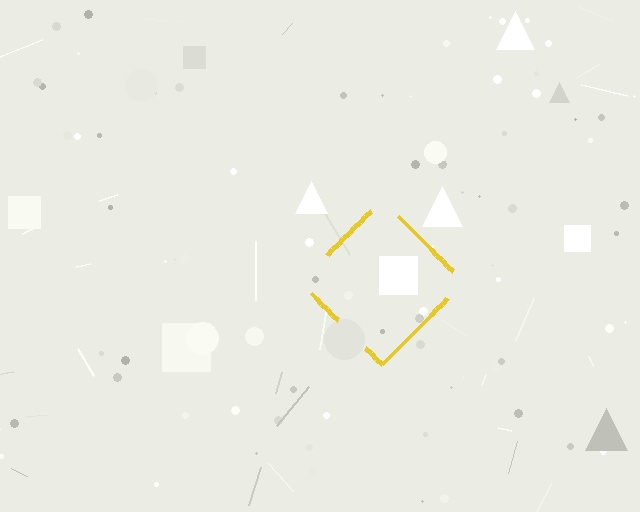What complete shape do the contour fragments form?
The contour fragments form a diamond.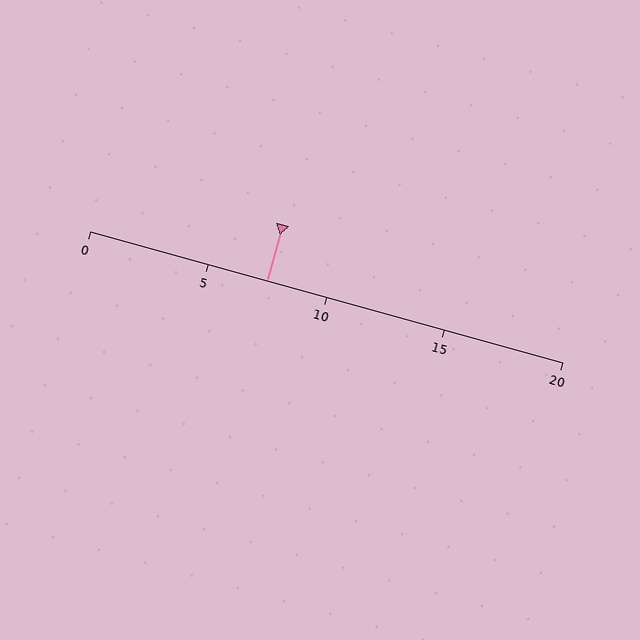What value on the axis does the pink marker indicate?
The marker indicates approximately 7.5.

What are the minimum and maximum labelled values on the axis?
The axis runs from 0 to 20.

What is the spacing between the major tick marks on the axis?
The major ticks are spaced 5 apart.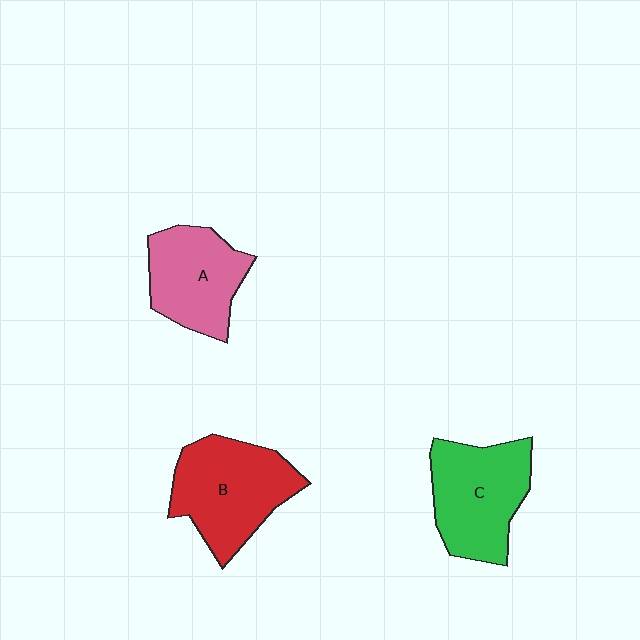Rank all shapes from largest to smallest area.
From largest to smallest: B (red), C (green), A (pink).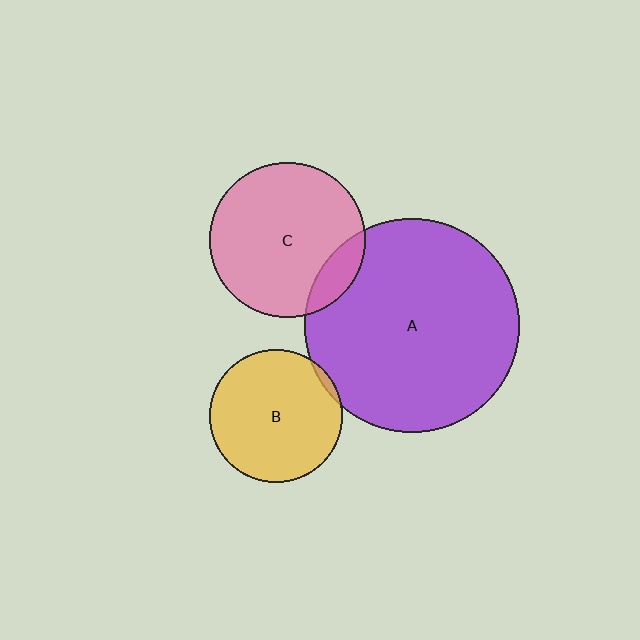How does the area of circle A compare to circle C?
Approximately 1.9 times.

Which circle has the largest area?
Circle A (purple).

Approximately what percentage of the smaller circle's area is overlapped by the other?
Approximately 5%.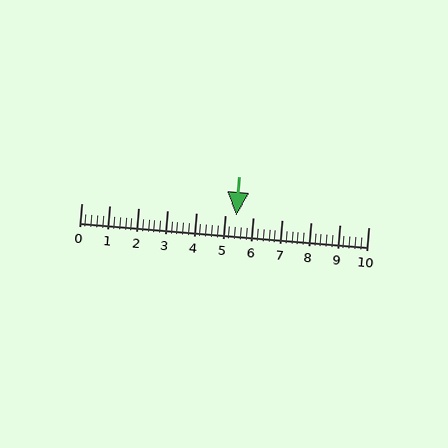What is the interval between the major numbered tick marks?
The major tick marks are spaced 1 units apart.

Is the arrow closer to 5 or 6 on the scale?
The arrow is closer to 5.